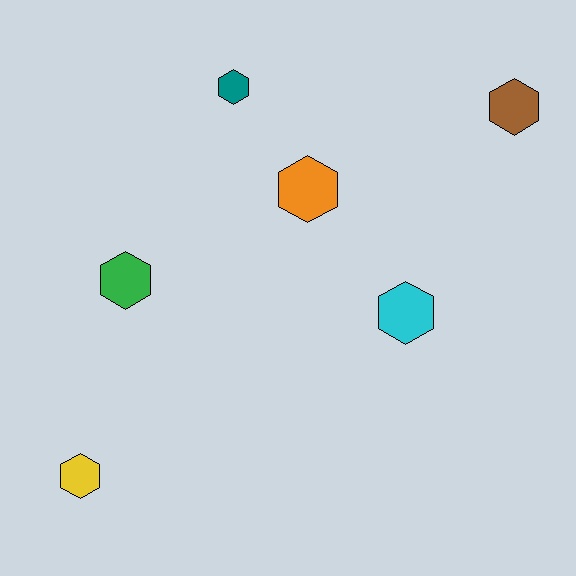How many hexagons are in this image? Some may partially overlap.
There are 6 hexagons.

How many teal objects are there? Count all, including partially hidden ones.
There is 1 teal object.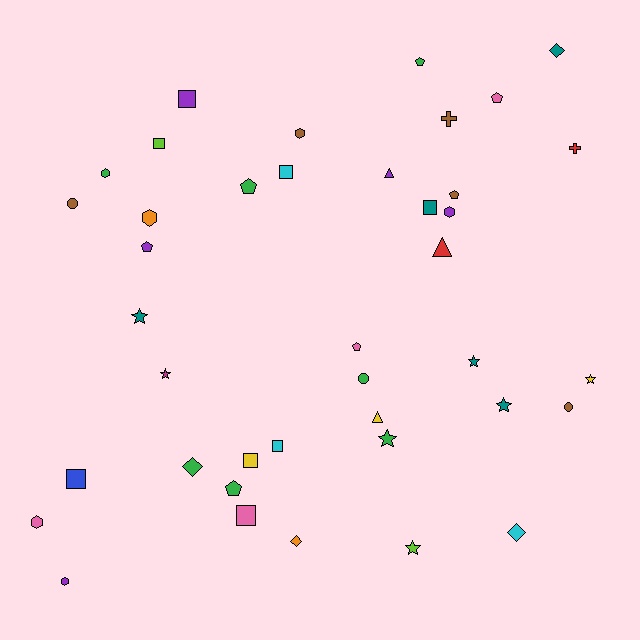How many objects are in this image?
There are 40 objects.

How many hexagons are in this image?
There are 6 hexagons.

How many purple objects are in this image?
There are 5 purple objects.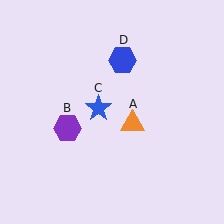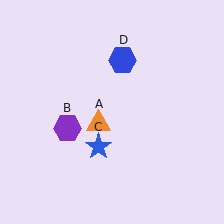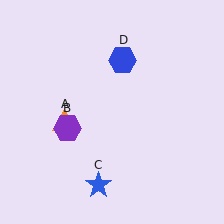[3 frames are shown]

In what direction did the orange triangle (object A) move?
The orange triangle (object A) moved left.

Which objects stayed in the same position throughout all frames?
Purple hexagon (object B) and blue hexagon (object D) remained stationary.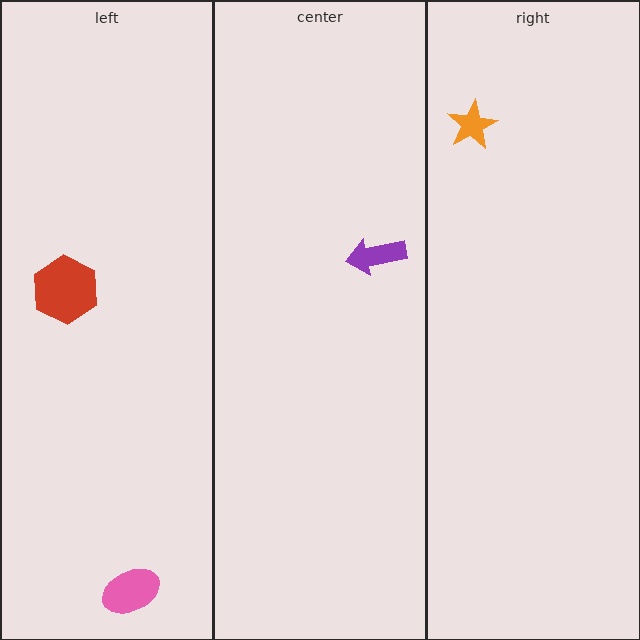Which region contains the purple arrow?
The center region.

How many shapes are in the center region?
1.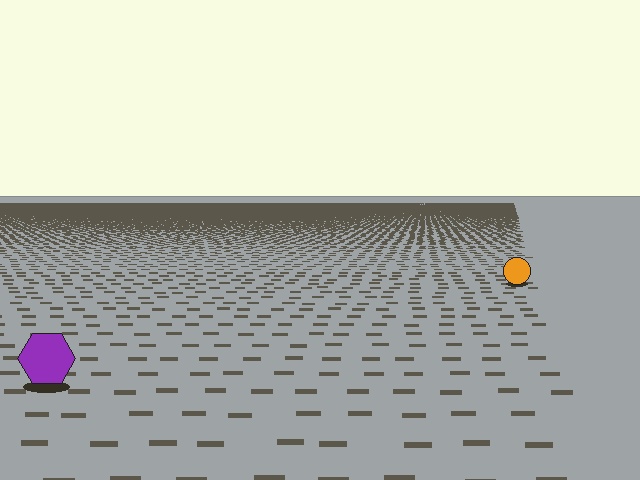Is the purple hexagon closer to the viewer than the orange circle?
Yes. The purple hexagon is closer — you can tell from the texture gradient: the ground texture is coarser near it.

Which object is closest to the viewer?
The purple hexagon is closest. The texture marks near it are larger and more spread out.